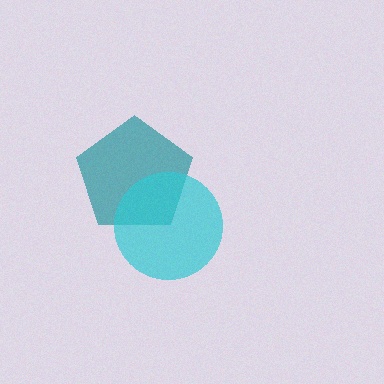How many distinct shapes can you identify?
There are 2 distinct shapes: a teal pentagon, a cyan circle.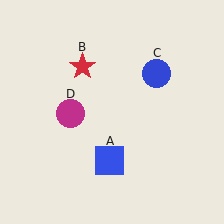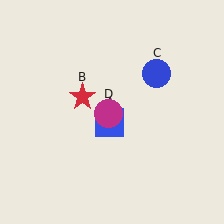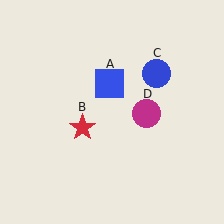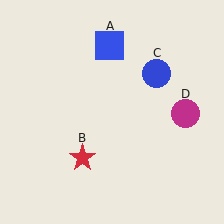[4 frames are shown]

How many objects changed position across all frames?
3 objects changed position: blue square (object A), red star (object B), magenta circle (object D).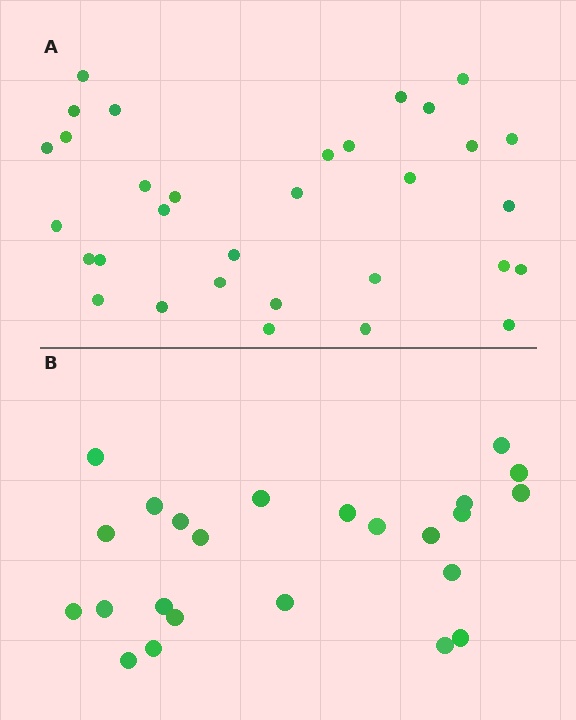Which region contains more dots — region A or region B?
Region A (the top region) has more dots.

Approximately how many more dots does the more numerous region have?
Region A has roughly 8 or so more dots than region B.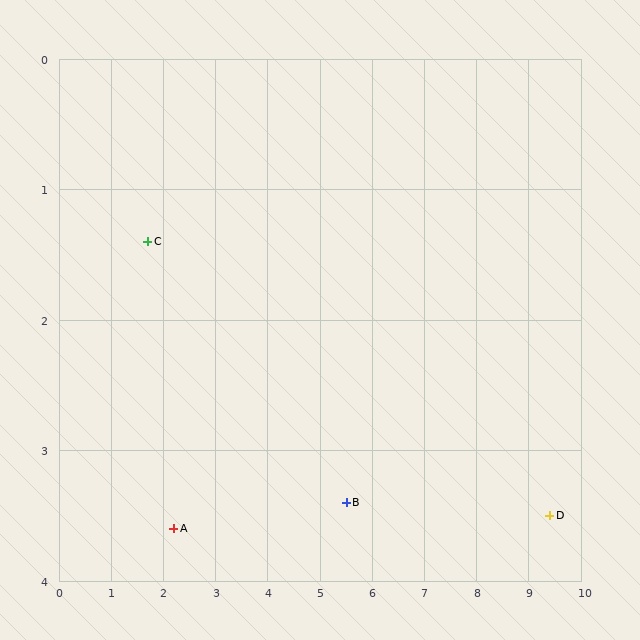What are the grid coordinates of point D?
Point D is at approximately (9.4, 3.5).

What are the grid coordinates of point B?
Point B is at approximately (5.5, 3.4).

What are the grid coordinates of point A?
Point A is at approximately (2.2, 3.6).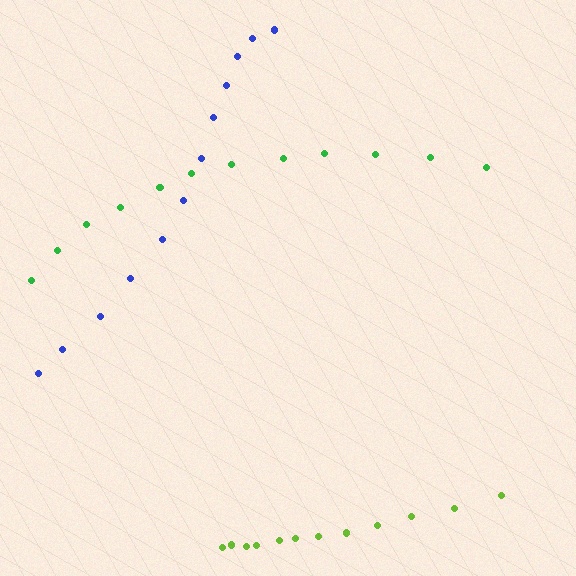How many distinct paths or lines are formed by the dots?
There are 3 distinct paths.